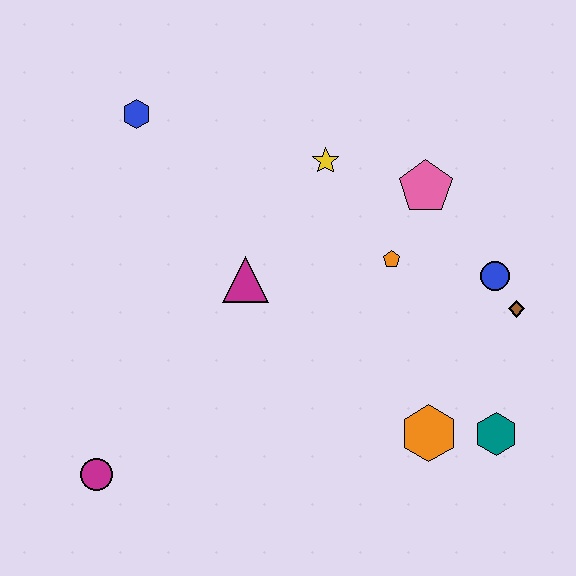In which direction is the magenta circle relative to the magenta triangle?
The magenta circle is below the magenta triangle.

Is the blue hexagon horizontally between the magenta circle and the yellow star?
Yes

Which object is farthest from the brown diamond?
The magenta circle is farthest from the brown diamond.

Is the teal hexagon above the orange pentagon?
No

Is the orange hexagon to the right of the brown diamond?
No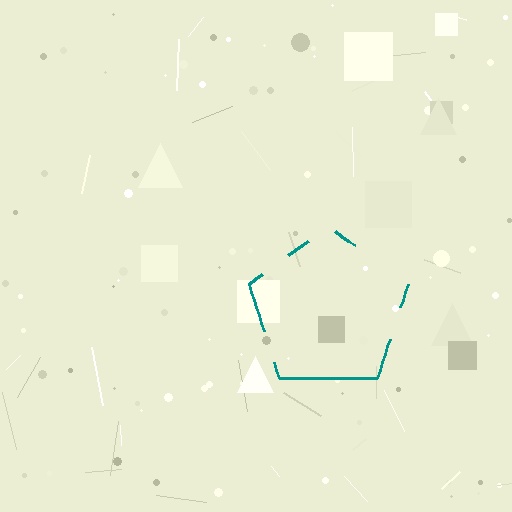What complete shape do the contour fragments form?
The contour fragments form a pentagon.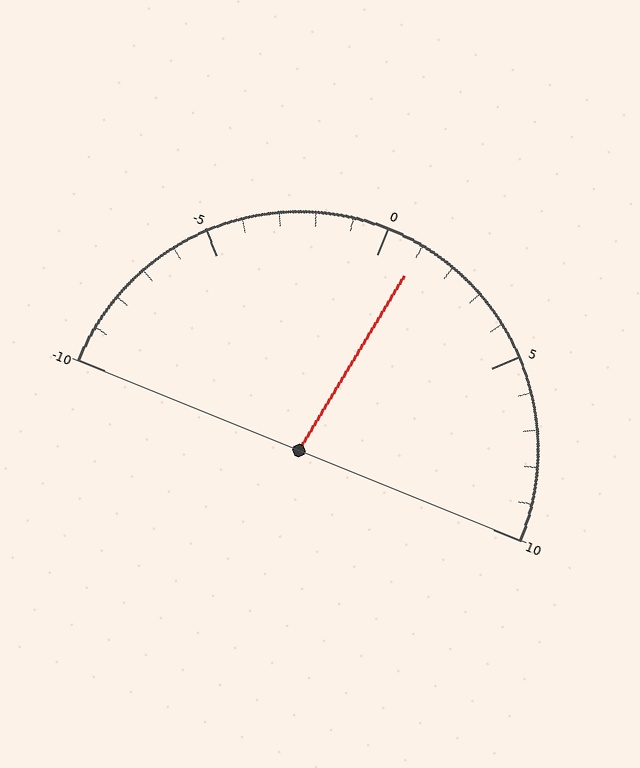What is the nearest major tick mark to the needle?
The nearest major tick mark is 0.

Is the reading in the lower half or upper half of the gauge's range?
The reading is in the upper half of the range (-10 to 10).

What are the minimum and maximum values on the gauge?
The gauge ranges from -10 to 10.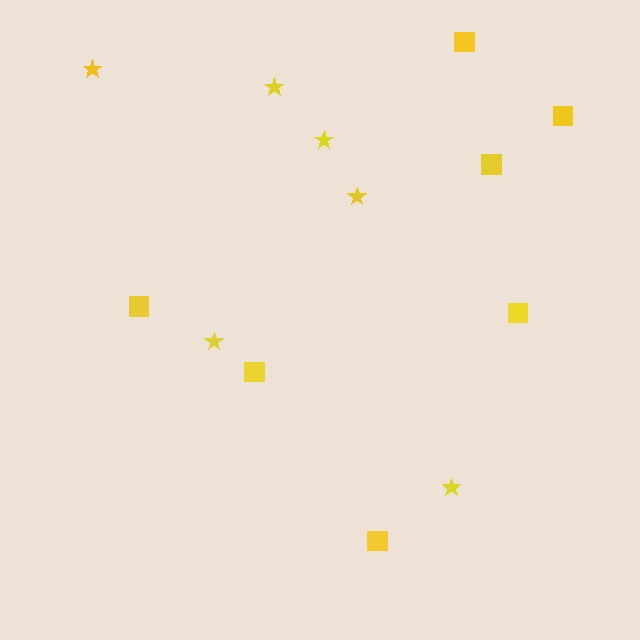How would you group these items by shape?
There are 2 groups: one group of stars (6) and one group of squares (7).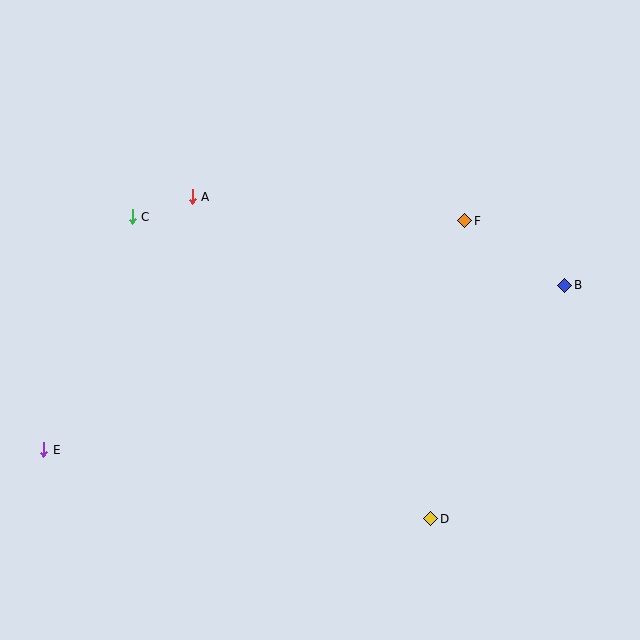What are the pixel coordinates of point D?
Point D is at (431, 519).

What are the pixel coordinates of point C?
Point C is at (132, 217).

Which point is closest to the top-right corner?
Point F is closest to the top-right corner.